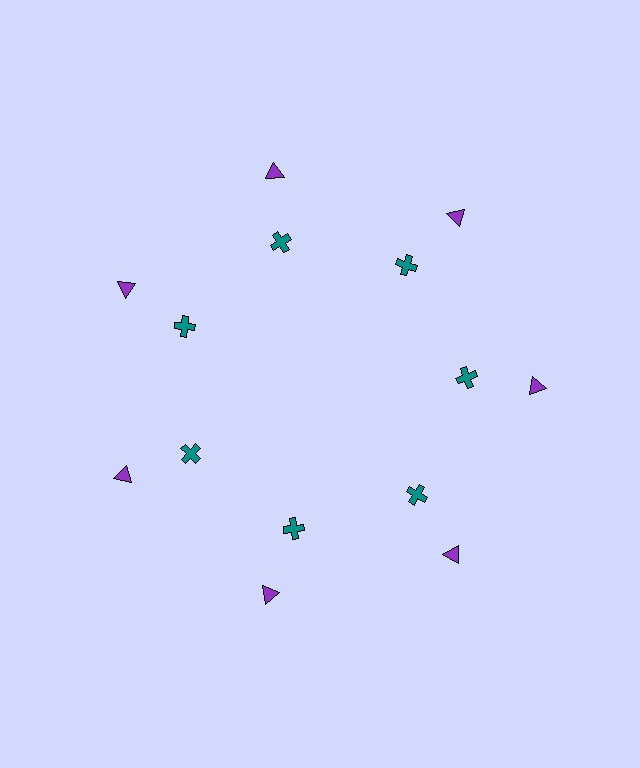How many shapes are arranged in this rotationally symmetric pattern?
There are 14 shapes, arranged in 7 groups of 2.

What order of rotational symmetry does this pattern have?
This pattern has 7-fold rotational symmetry.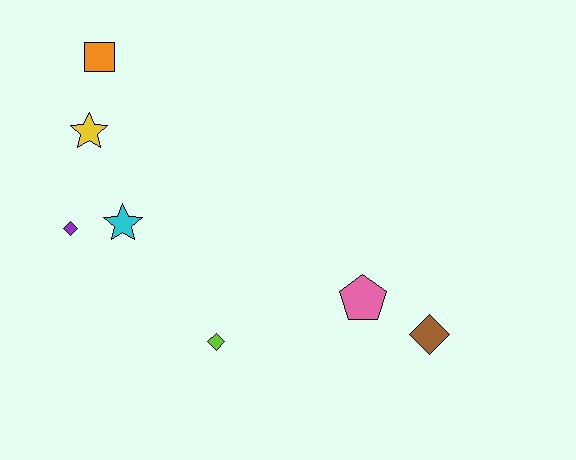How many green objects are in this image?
There are no green objects.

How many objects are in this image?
There are 7 objects.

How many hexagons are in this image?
There are no hexagons.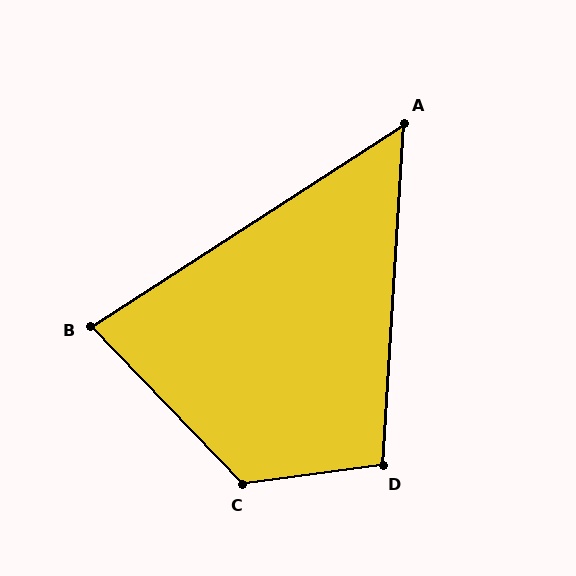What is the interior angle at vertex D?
Approximately 101 degrees (obtuse).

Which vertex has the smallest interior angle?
A, at approximately 54 degrees.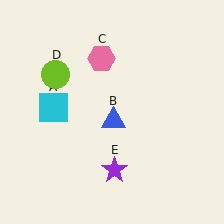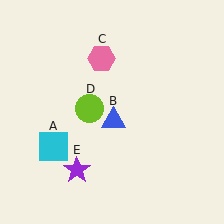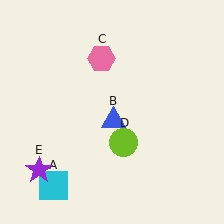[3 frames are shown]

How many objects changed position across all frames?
3 objects changed position: cyan square (object A), lime circle (object D), purple star (object E).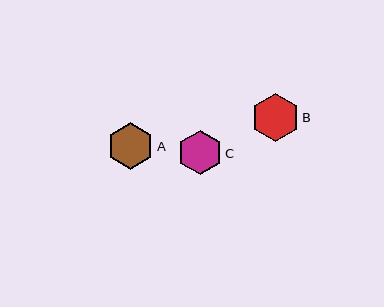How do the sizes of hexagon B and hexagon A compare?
Hexagon B and hexagon A are approximately the same size.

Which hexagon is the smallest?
Hexagon C is the smallest with a size of approximately 44 pixels.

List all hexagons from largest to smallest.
From largest to smallest: B, A, C.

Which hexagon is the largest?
Hexagon B is the largest with a size of approximately 48 pixels.